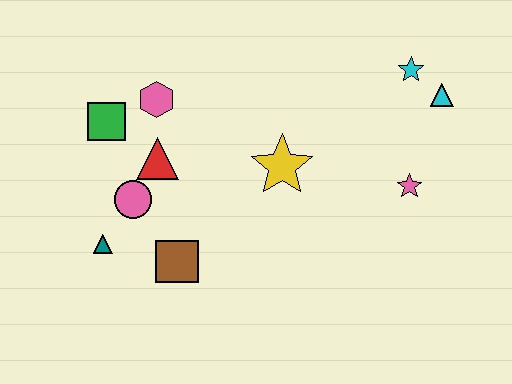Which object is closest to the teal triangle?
The pink circle is closest to the teal triangle.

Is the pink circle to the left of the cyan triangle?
Yes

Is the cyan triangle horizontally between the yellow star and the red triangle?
No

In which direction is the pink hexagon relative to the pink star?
The pink hexagon is to the left of the pink star.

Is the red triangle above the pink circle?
Yes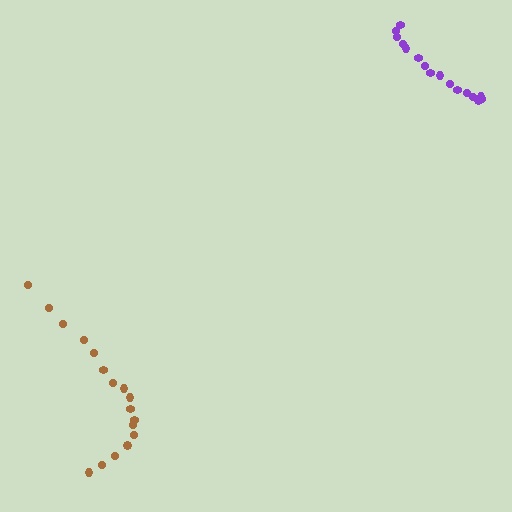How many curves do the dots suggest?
There are 2 distinct paths.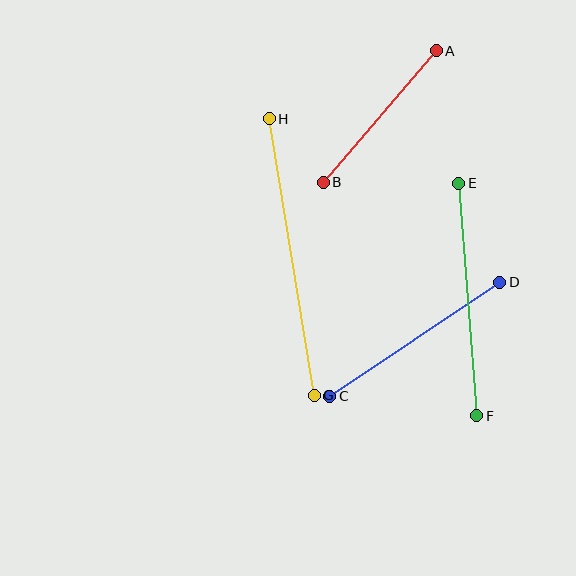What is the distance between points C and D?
The distance is approximately 205 pixels.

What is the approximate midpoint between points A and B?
The midpoint is at approximately (380, 117) pixels.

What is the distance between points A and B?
The distance is approximately 173 pixels.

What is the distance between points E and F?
The distance is approximately 233 pixels.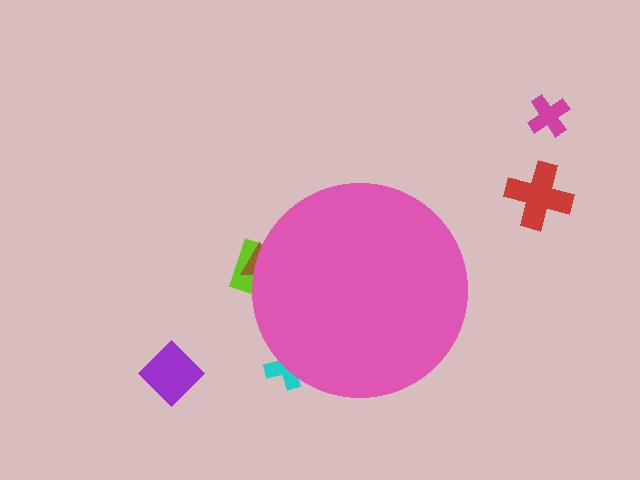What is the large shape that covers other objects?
A pink circle.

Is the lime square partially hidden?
Yes, the lime square is partially hidden behind the pink circle.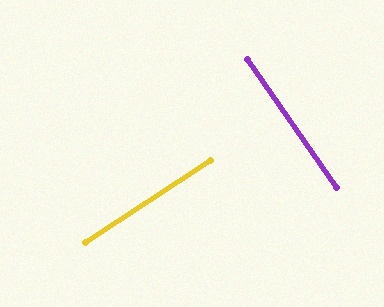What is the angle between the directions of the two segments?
Approximately 88 degrees.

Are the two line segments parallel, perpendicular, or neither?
Perpendicular — they meet at approximately 88°.